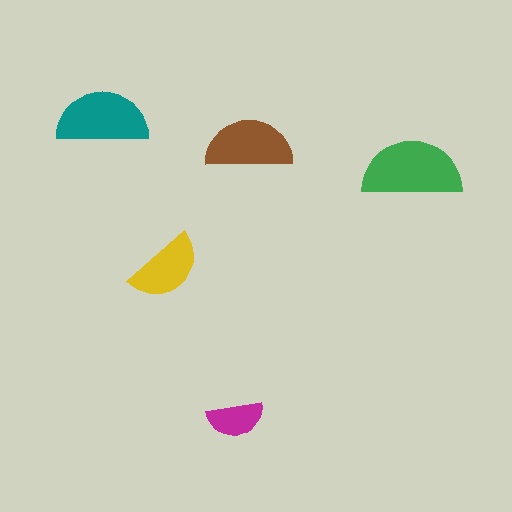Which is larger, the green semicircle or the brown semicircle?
The green one.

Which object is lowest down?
The magenta semicircle is bottommost.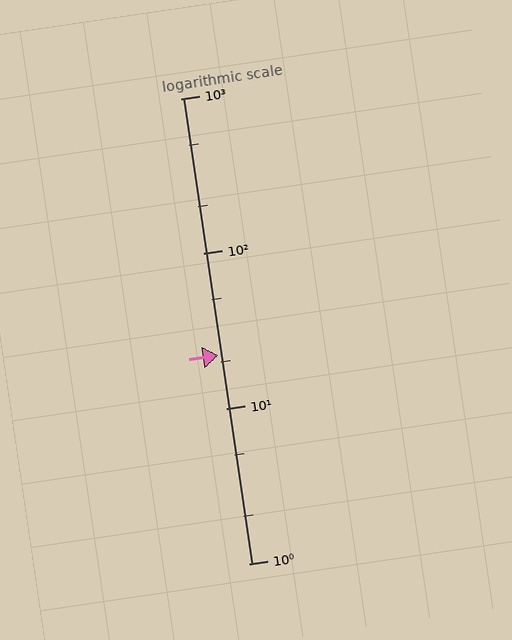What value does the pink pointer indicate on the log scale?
The pointer indicates approximately 22.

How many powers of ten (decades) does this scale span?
The scale spans 3 decades, from 1 to 1000.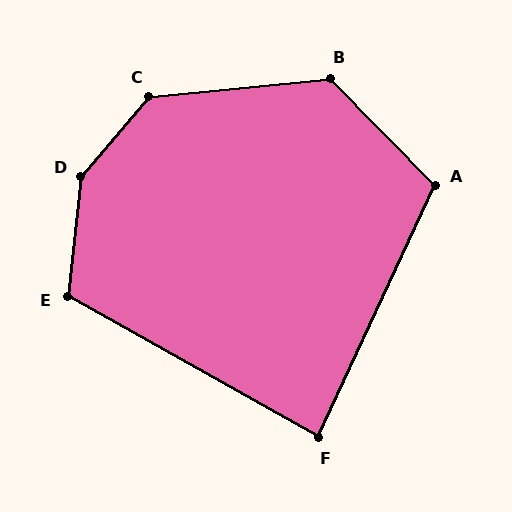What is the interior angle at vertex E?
Approximately 113 degrees (obtuse).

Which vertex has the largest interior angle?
D, at approximately 146 degrees.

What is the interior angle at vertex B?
Approximately 129 degrees (obtuse).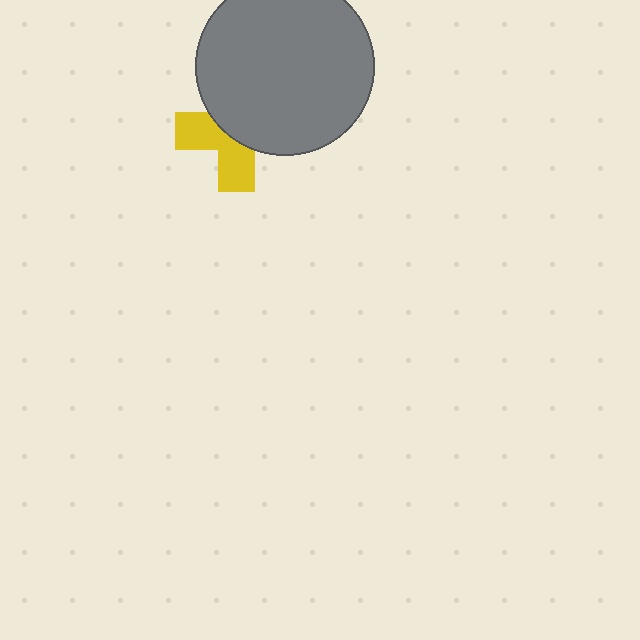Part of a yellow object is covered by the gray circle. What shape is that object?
It is a cross.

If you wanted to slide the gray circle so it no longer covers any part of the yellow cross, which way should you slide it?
Slide it up — that is the most direct way to separate the two shapes.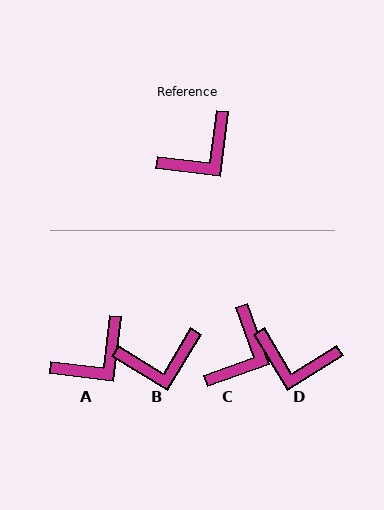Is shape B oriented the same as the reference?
No, it is off by about 24 degrees.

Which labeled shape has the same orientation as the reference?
A.